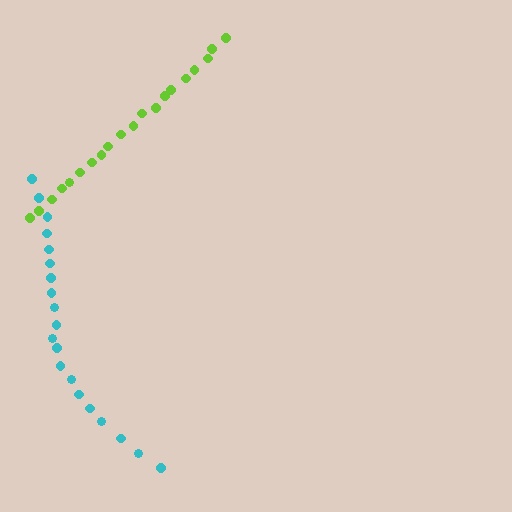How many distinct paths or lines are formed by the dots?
There are 2 distinct paths.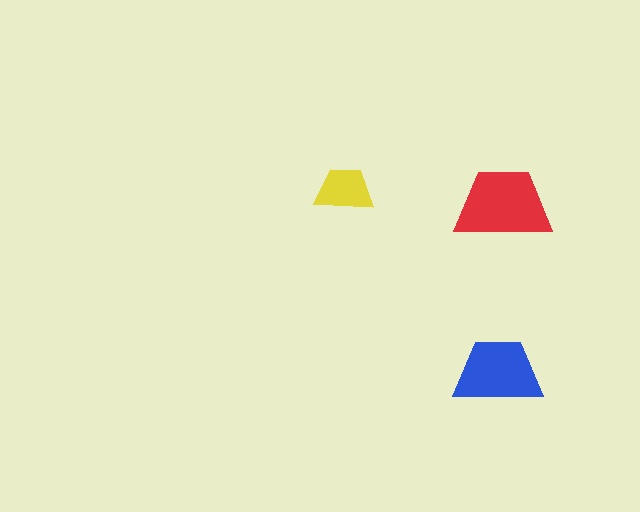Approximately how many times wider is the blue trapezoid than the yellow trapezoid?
About 1.5 times wider.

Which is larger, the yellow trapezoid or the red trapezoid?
The red one.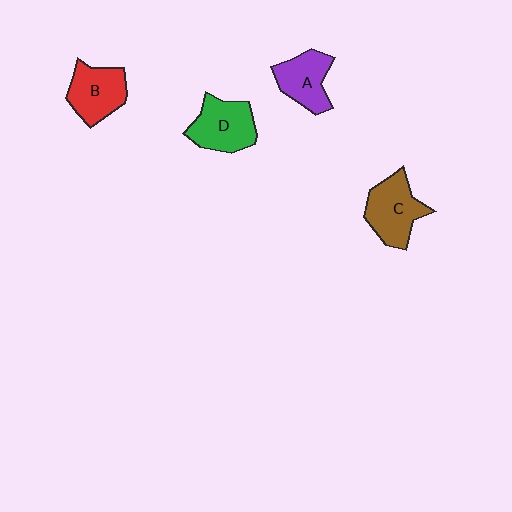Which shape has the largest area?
Shape C (brown).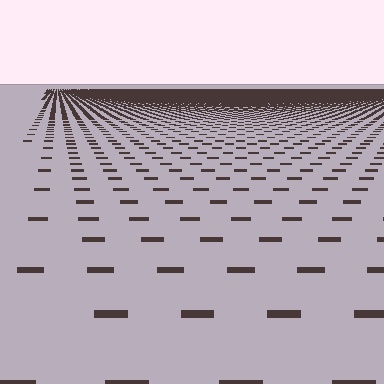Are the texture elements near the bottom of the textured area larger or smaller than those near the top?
Larger. Near the bottom, elements are closer to the viewer and appear at a bigger on-screen size.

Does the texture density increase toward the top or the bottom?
Density increases toward the top.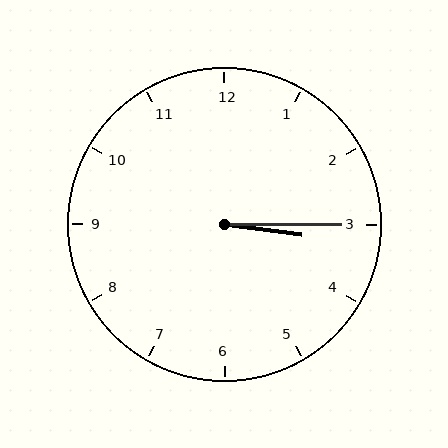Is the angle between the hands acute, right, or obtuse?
It is acute.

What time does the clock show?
3:15.